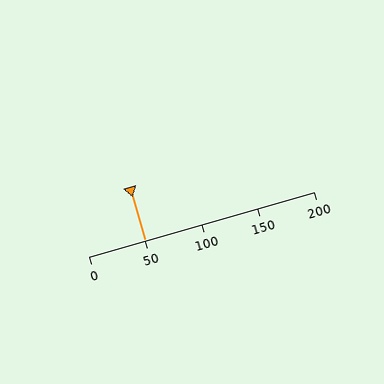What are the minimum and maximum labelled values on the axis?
The axis runs from 0 to 200.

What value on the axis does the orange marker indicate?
The marker indicates approximately 50.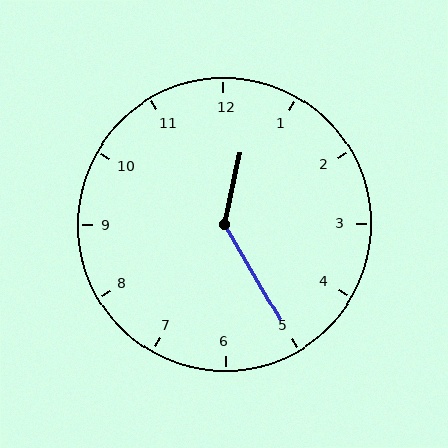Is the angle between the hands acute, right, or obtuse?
It is obtuse.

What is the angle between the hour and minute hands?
Approximately 138 degrees.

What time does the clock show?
12:25.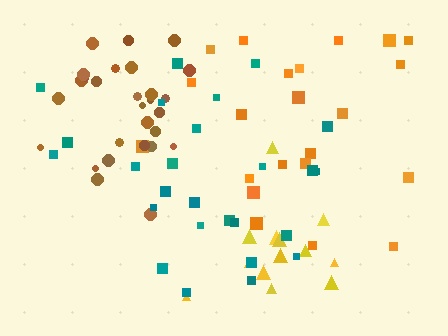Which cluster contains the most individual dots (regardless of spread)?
Brown (29).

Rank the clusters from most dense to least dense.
brown, teal, yellow, orange.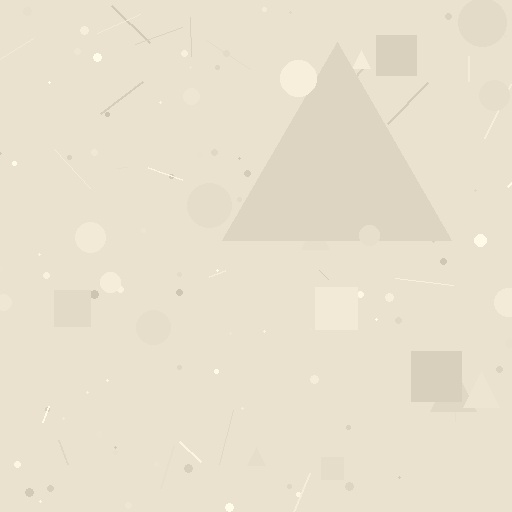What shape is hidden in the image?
A triangle is hidden in the image.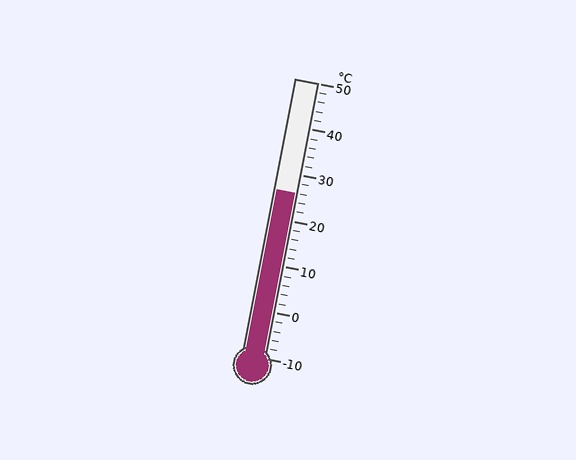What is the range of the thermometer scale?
The thermometer scale ranges from -10°C to 50°C.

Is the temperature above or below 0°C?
The temperature is above 0°C.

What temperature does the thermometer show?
The thermometer shows approximately 26°C.